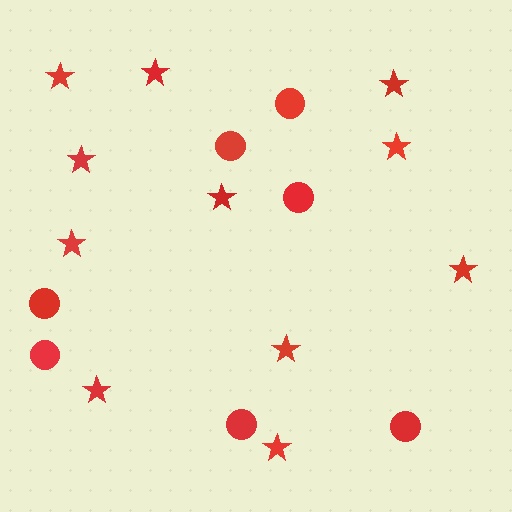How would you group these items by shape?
There are 2 groups: one group of stars (11) and one group of circles (7).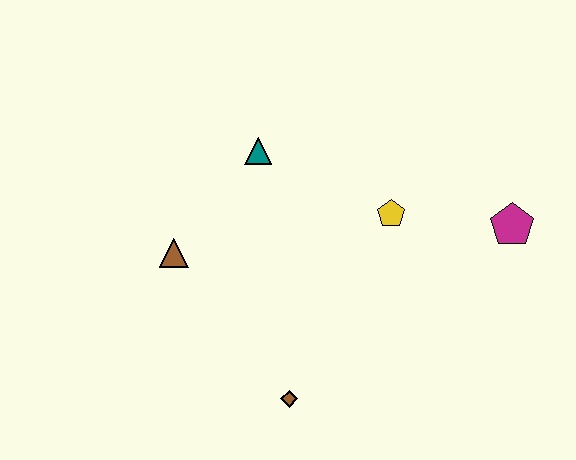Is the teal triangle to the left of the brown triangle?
No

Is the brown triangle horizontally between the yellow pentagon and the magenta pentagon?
No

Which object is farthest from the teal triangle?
The magenta pentagon is farthest from the teal triangle.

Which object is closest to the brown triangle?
The teal triangle is closest to the brown triangle.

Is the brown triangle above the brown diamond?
Yes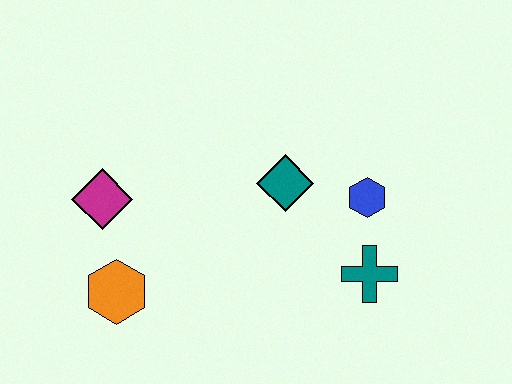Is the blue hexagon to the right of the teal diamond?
Yes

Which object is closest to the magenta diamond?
The orange hexagon is closest to the magenta diamond.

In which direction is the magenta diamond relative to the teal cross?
The magenta diamond is to the left of the teal cross.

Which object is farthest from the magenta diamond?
The teal cross is farthest from the magenta diamond.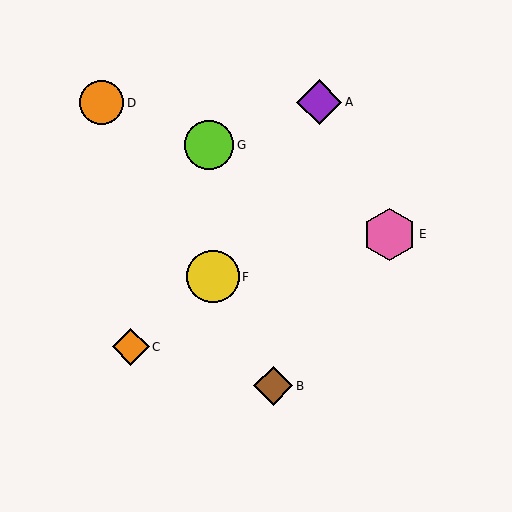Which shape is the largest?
The yellow circle (labeled F) is the largest.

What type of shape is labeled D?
Shape D is an orange circle.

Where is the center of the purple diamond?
The center of the purple diamond is at (319, 102).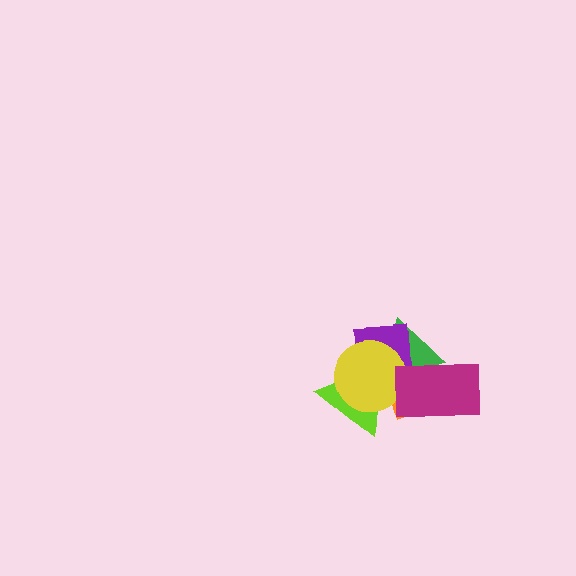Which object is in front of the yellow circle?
The magenta rectangle is in front of the yellow circle.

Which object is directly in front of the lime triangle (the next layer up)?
The orange cross is directly in front of the lime triangle.